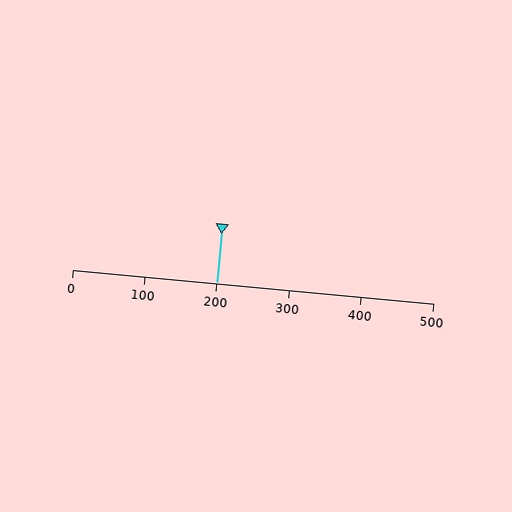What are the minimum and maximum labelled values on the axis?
The axis runs from 0 to 500.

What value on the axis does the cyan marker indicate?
The marker indicates approximately 200.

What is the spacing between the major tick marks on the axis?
The major ticks are spaced 100 apart.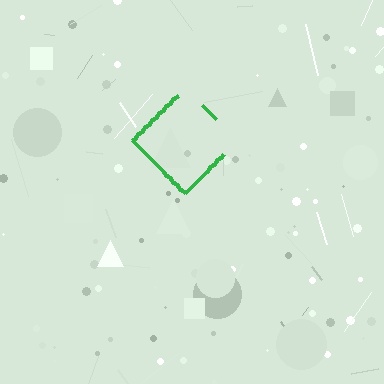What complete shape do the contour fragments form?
The contour fragments form a diamond.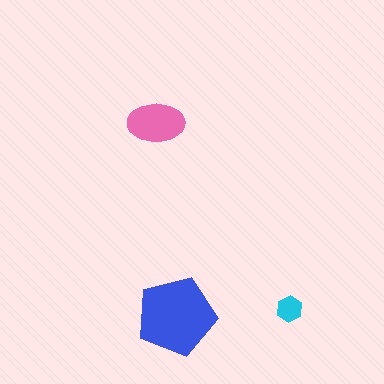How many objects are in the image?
There are 3 objects in the image.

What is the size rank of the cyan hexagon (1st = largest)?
3rd.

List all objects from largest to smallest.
The blue pentagon, the pink ellipse, the cyan hexagon.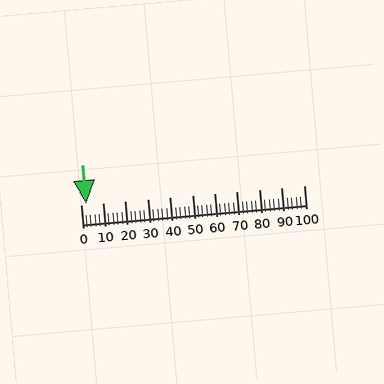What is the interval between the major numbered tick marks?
The major tick marks are spaced 10 units apart.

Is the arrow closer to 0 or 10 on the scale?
The arrow is closer to 0.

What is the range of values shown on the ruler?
The ruler shows values from 0 to 100.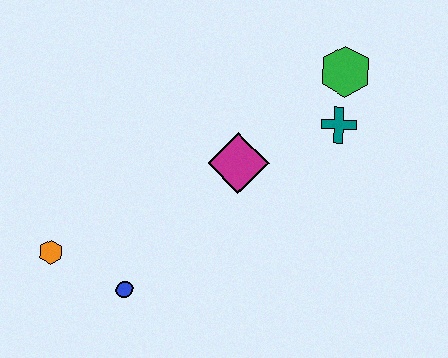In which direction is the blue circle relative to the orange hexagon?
The blue circle is to the right of the orange hexagon.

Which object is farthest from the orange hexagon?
The green hexagon is farthest from the orange hexagon.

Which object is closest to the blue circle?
The orange hexagon is closest to the blue circle.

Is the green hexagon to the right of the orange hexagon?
Yes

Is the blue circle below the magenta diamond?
Yes